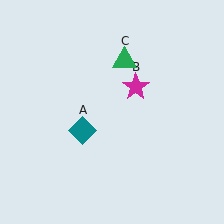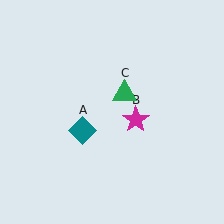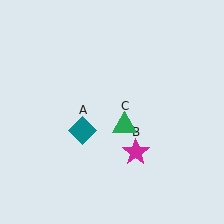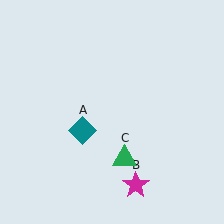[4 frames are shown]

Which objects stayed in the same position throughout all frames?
Teal diamond (object A) remained stationary.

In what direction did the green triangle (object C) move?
The green triangle (object C) moved down.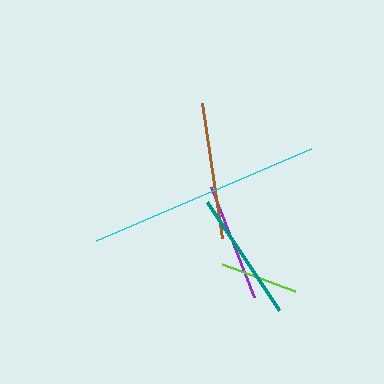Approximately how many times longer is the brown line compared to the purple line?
The brown line is approximately 1.2 times the length of the purple line.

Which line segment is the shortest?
The lime line is the shortest at approximately 79 pixels.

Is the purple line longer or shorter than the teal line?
The teal line is longer than the purple line.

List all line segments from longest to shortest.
From longest to shortest: cyan, brown, teal, purple, lime.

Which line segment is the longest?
The cyan line is the longest at approximately 234 pixels.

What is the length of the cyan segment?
The cyan segment is approximately 234 pixels long.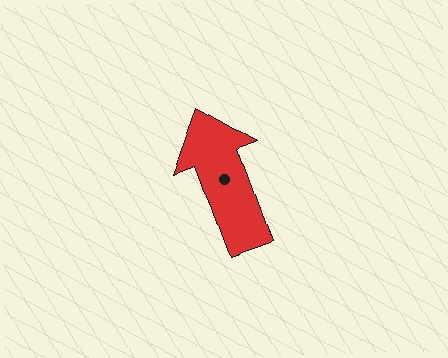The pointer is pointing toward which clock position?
Roughly 11 o'clock.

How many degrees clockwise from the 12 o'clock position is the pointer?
Approximately 340 degrees.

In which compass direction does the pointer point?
North.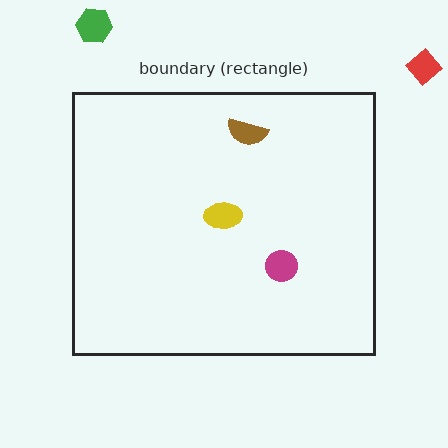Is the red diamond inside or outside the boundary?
Outside.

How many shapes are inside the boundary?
3 inside, 2 outside.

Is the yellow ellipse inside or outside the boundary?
Inside.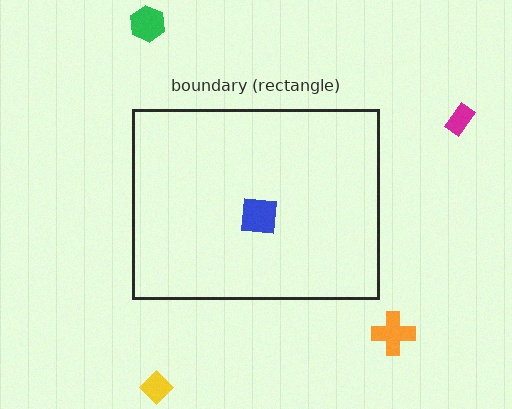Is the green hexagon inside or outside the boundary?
Outside.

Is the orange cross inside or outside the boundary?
Outside.